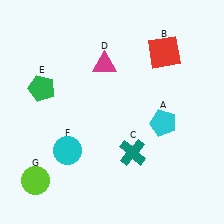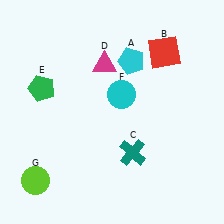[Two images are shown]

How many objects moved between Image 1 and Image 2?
2 objects moved between the two images.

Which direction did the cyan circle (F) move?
The cyan circle (F) moved up.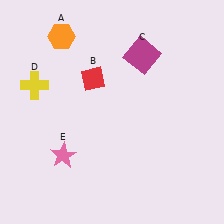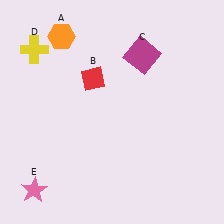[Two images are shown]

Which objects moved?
The objects that moved are: the yellow cross (D), the pink star (E).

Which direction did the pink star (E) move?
The pink star (E) moved down.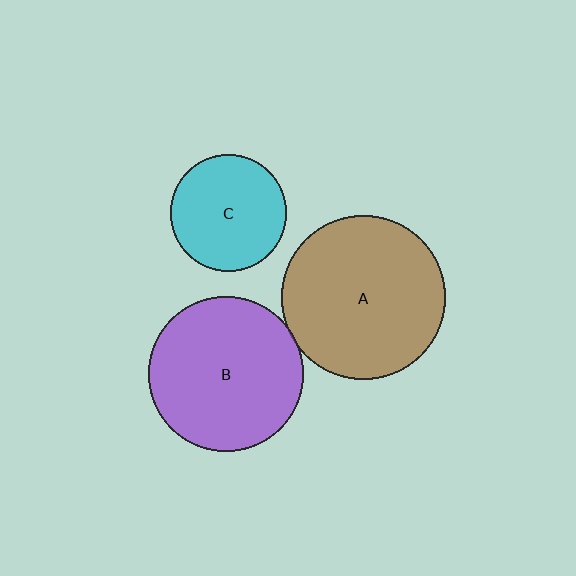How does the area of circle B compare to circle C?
Approximately 1.7 times.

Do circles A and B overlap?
Yes.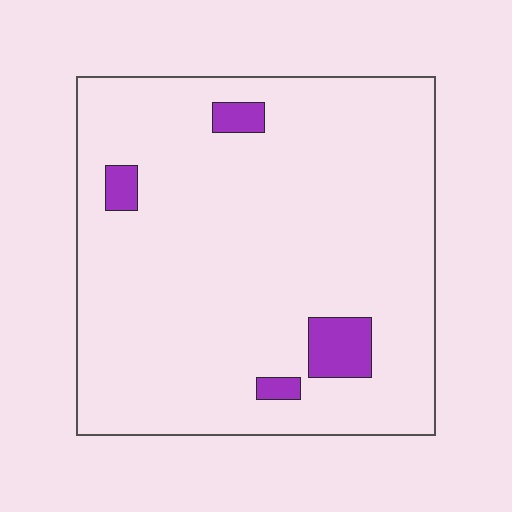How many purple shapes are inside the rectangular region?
4.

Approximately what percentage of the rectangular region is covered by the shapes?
Approximately 5%.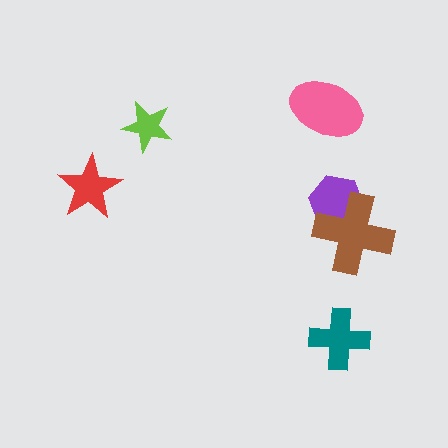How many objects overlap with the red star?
0 objects overlap with the red star.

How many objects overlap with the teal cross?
0 objects overlap with the teal cross.